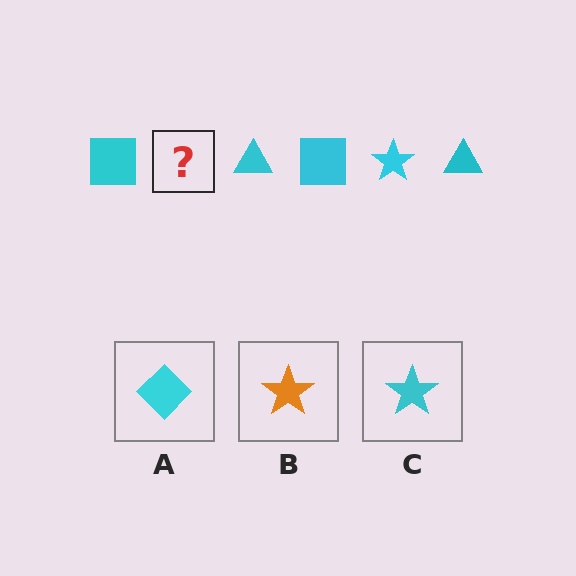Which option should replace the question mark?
Option C.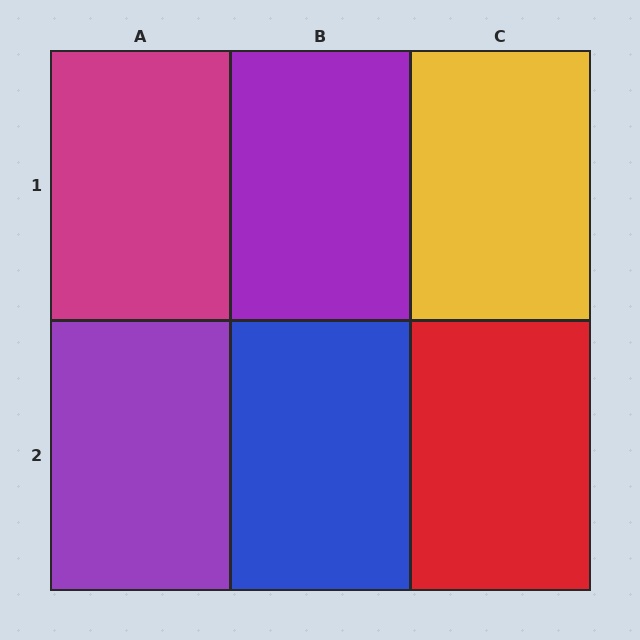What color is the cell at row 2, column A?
Purple.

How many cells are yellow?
1 cell is yellow.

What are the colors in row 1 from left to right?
Magenta, purple, yellow.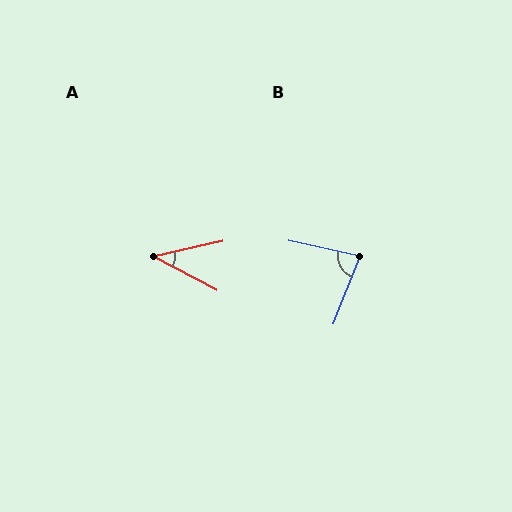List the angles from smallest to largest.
A (40°), B (81°).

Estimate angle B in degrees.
Approximately 81 degrees.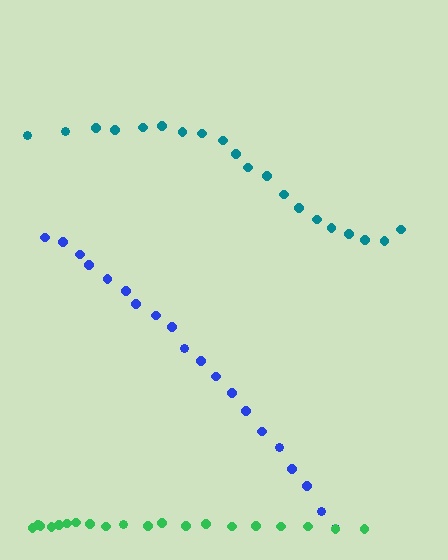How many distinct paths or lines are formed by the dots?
There are 3 distinct paths.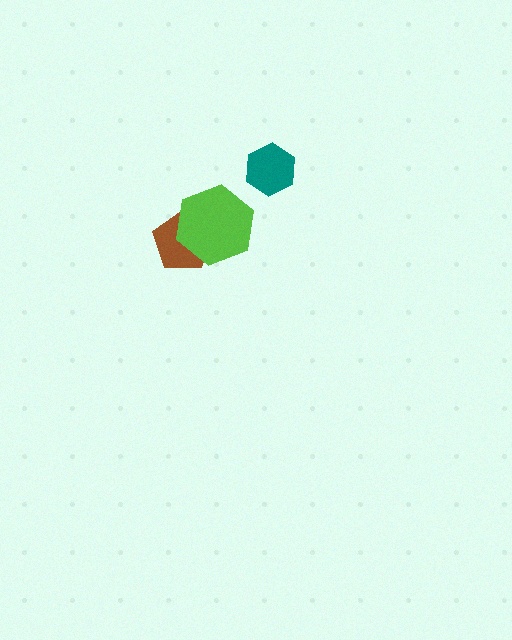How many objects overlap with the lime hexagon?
1 object overlaps with the lime hexagon.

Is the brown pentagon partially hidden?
Yes, it is partially covered by another shape.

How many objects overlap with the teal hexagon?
0 objects overlap with the teal hexagon.